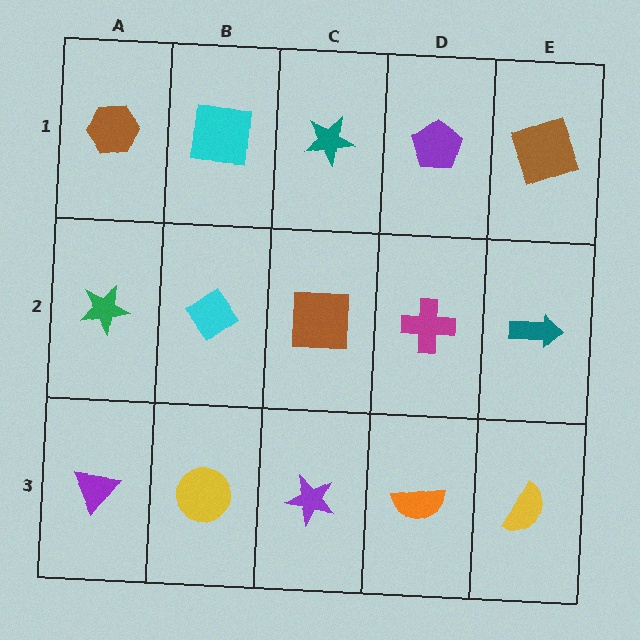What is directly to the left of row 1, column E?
A purple pentagon.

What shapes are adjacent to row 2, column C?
A teal star (row 1, column C), a purple star (row 3, column C), a cyan diamond (row 2, column B), a magenta cross (row 2, column D).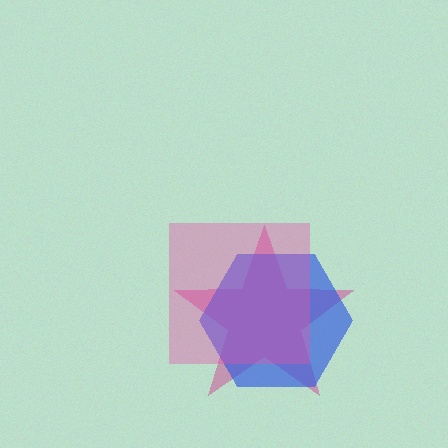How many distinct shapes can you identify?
There are 3 distinct shapes: a magenta star, a blue hexagon, a pink square.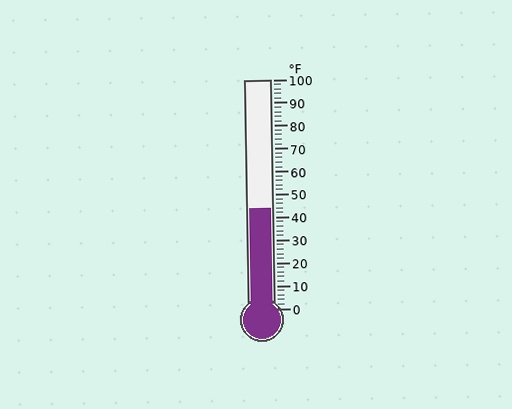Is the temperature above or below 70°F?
The temperature is below 70°F.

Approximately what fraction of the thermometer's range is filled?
The thermometer is filled to approximately 45% of its range.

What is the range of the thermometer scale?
The thermometer scale ranges from 0°F to 100°F.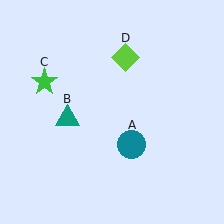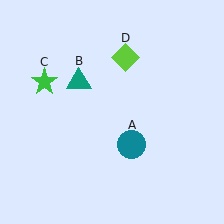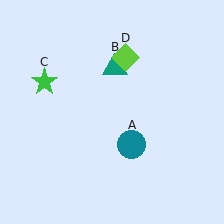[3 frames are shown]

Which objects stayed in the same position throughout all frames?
Teal circle (object A) and green star (object C) and lime diamond (object D) remained stationary.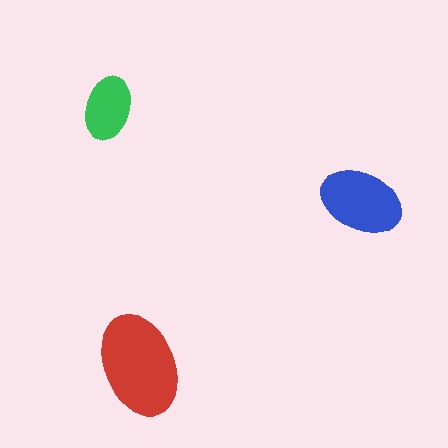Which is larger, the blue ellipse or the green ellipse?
The blue one.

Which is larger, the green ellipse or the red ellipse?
The red one.